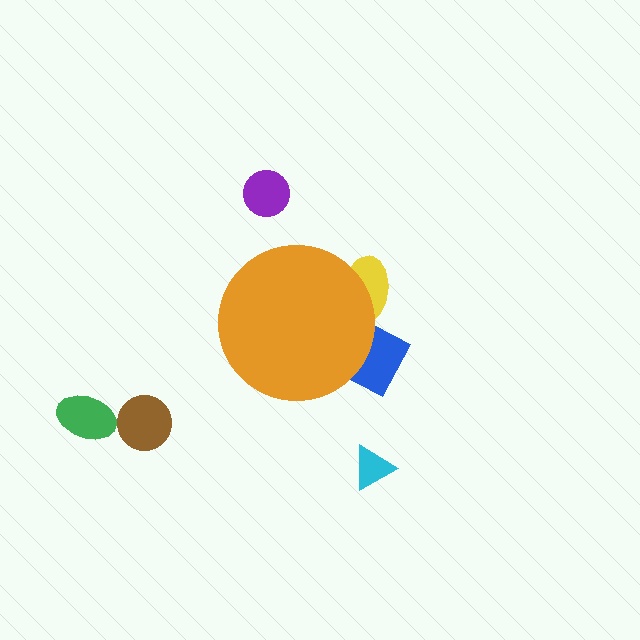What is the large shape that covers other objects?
An orange circle.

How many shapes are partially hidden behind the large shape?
2 shapes are partially hidden.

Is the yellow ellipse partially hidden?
Yes, the yellow ellipse is partially hidden behind the orange circle.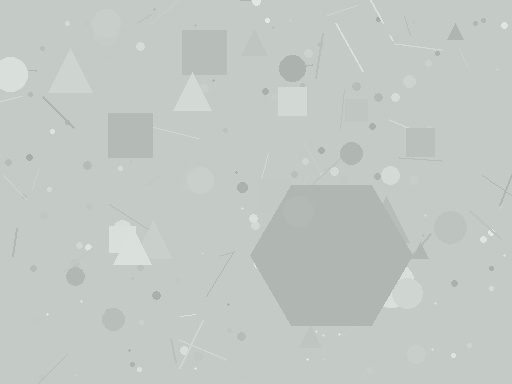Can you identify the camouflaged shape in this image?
The camouflaged shape is a hexagon.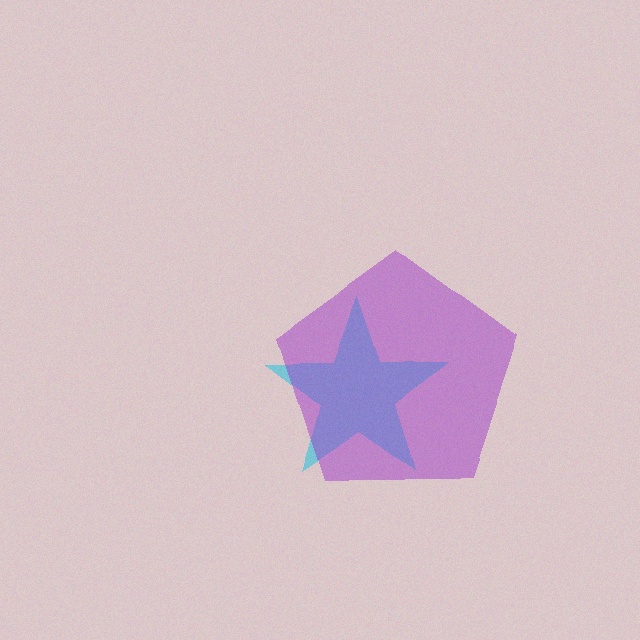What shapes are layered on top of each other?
The layered shapes are: a cyan star, a purple pentagon.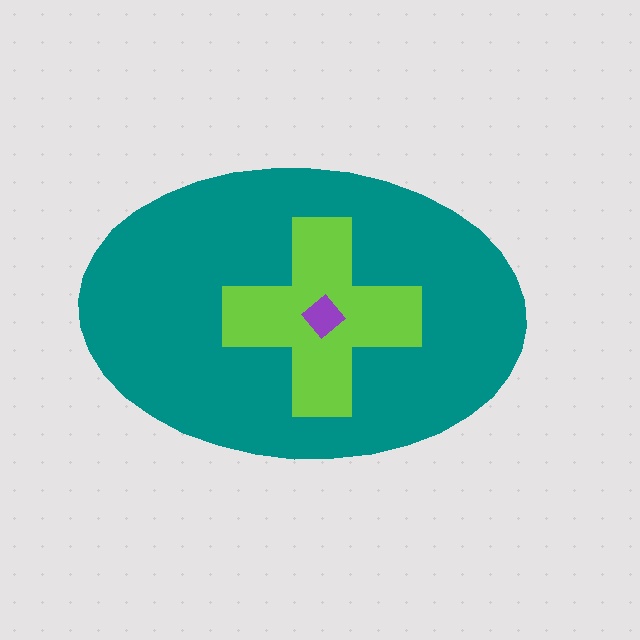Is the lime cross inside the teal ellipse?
Yes.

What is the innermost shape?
The purple diamond.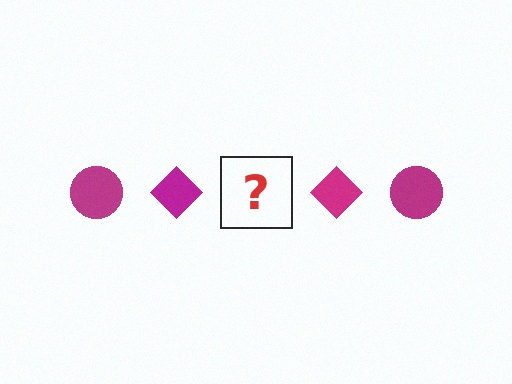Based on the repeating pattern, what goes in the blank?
The blank should be a magenta circle.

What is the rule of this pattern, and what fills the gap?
The rule is that the pattern cycles through circle, diamond shapes in magenta. The gap should be filled with a magenta circle.